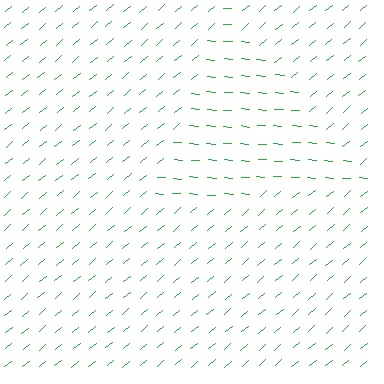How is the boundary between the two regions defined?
The boundary is defined purely by a change in line orientation (approximately 45 degrees difference). All lines are the same color and thickness.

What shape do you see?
I see a triangle.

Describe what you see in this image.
The image is filled with small green line segments. A triangle region in the image has lines oriented differently from the surrounding lines, creating a visible texture boundary.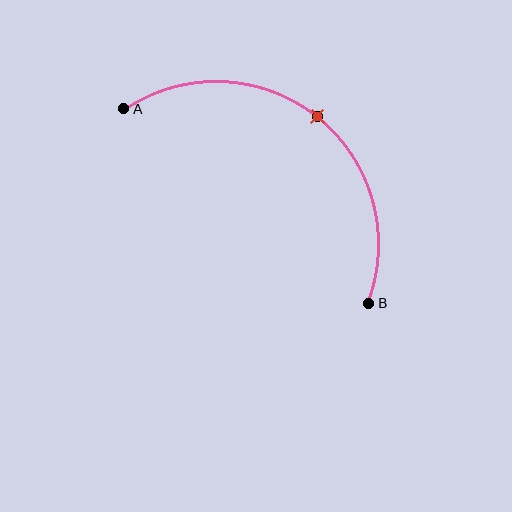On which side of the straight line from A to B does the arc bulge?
The arc bulges above and to the right of the straight line connecting A and B.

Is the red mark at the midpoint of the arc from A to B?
Yes. The red mark lies on the arc at equal arc-length from both A and B — it is the arc midpoint.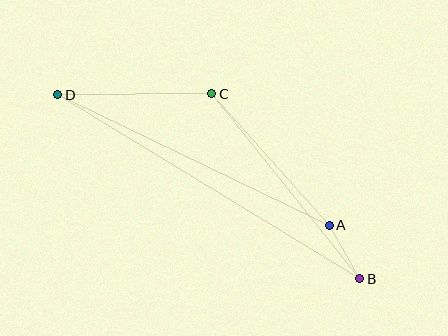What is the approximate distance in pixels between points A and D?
The distance between A and D is approximately 301 pixels.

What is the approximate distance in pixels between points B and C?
The distance between B and C is approximately 237 pixels.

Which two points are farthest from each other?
Points B and D are farthest from each other.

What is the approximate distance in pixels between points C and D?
The distance between C and D is approximately 154 pixels.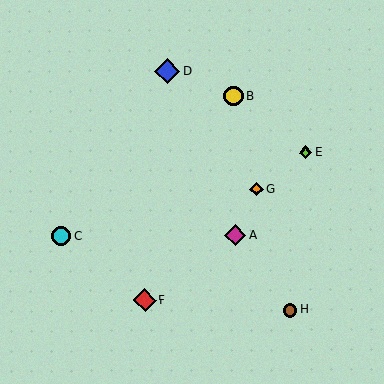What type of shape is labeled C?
Shape C is a cyan circle.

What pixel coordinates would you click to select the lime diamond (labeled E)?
Click at (305, 153) to select the lime diamond E.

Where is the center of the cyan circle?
The center of the cyan circle is at (61, 235).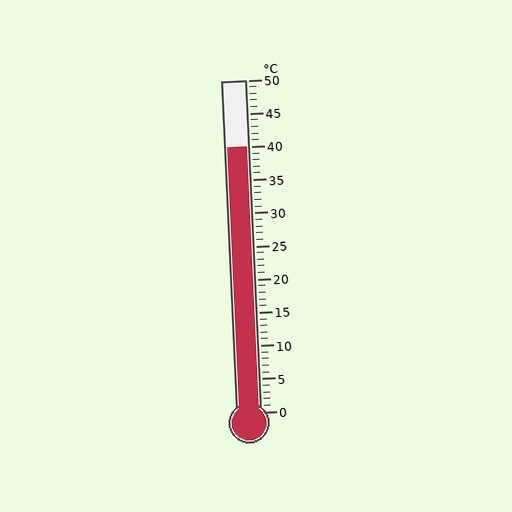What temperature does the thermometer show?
The thermometer shows approximately 40°C.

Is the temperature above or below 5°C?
The temperature is above 5°C.